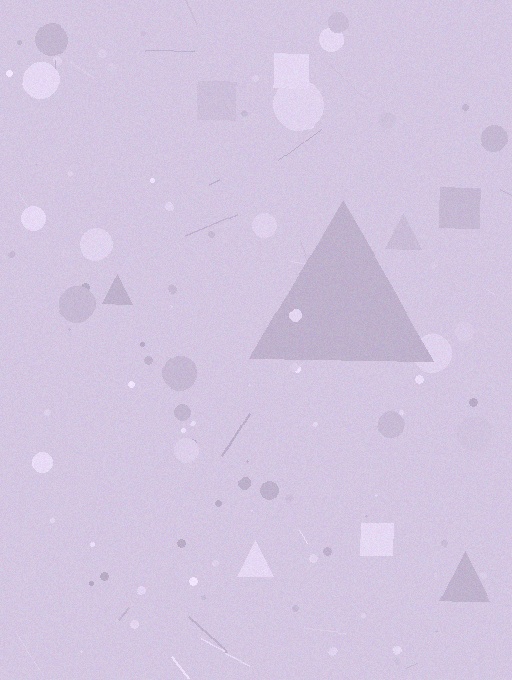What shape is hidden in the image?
A triangle is hidden in the image.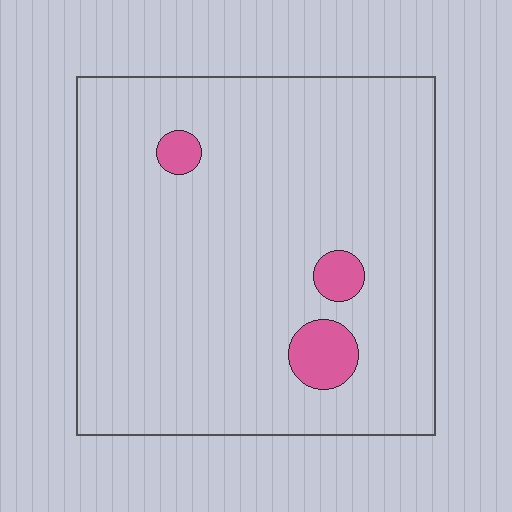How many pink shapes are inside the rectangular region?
3.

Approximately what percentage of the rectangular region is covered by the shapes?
Approximately 5%.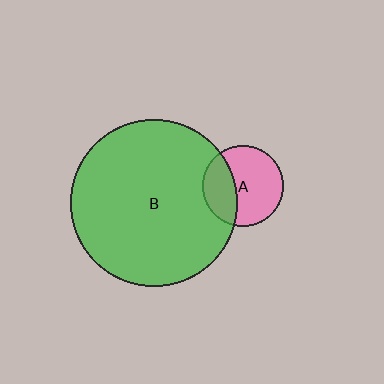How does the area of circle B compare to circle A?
Approximately 4.2 times.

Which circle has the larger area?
Circle B (green).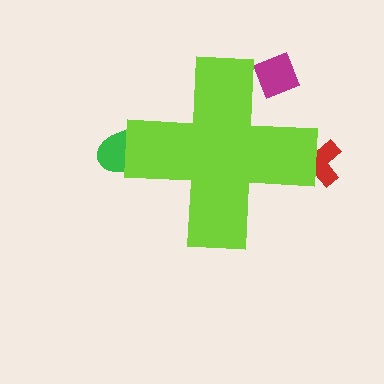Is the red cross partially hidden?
Yes, the red cross is partially hidden behind the lime cross.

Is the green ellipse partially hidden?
Yes, the green ellipse is partially hidden behind the lime cross.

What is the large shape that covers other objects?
A lime cross.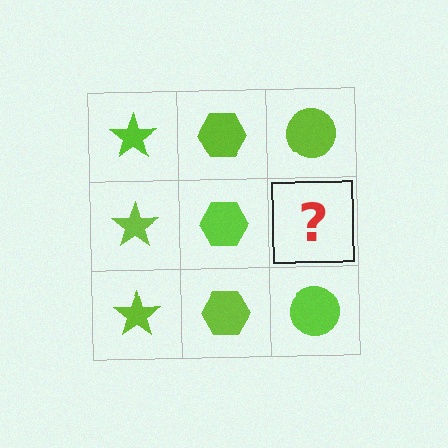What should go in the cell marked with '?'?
The missing cell should contain a lime circle.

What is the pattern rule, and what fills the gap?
The rule is that each column has a consistent shape. The gap should be filled with a lime circle.